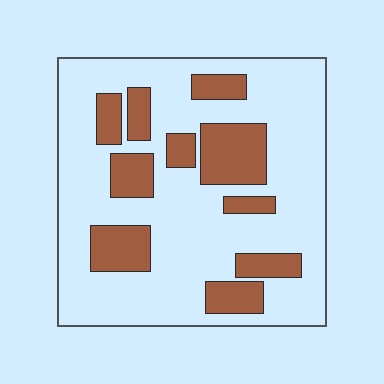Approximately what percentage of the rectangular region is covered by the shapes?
Approximately 25%.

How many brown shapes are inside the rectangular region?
10.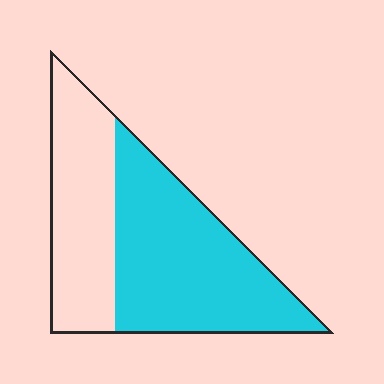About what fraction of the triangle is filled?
About three fifths (3/5).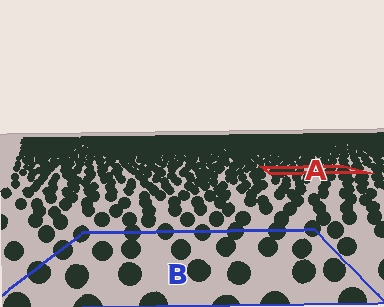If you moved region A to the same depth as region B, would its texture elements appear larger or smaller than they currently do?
They would appear larger. At a closer depth, the same texture elements are projected at a bigger on-screen size.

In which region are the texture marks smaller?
The texture marks are smaller in region A, because it is farther away.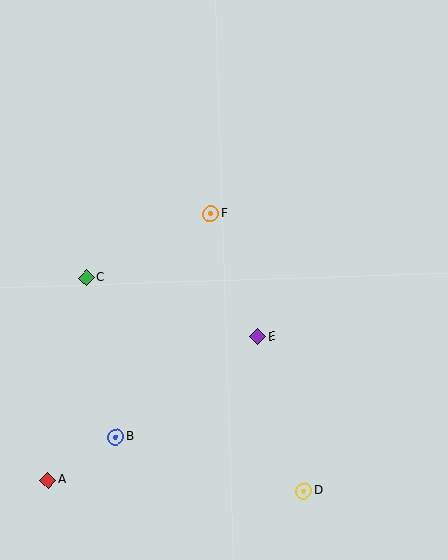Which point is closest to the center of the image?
Point E at (258, 337) is closest to the center.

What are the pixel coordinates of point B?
Point B is at (116, 437).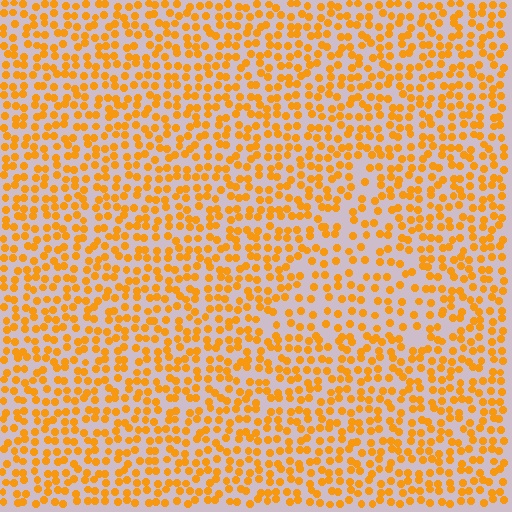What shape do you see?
I see a triangle.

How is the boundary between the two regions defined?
The boundary is defined by a change in element density (approximately 1.6x ratio). All elements are the same color, size, and shape.